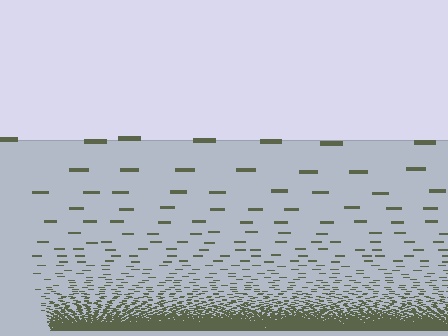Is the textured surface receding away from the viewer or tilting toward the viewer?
The surface appears to tilt toward the viewer. Texture elements get larger and sparser toward the top.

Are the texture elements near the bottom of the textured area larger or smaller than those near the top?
Smaller. The gradient is inverted — elements near the bottom are smaller and denser.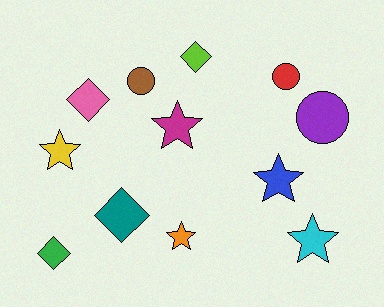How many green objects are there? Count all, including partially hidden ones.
There is 1 green object.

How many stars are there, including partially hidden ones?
There are 5 stars.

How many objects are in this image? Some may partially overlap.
There are 12 objects.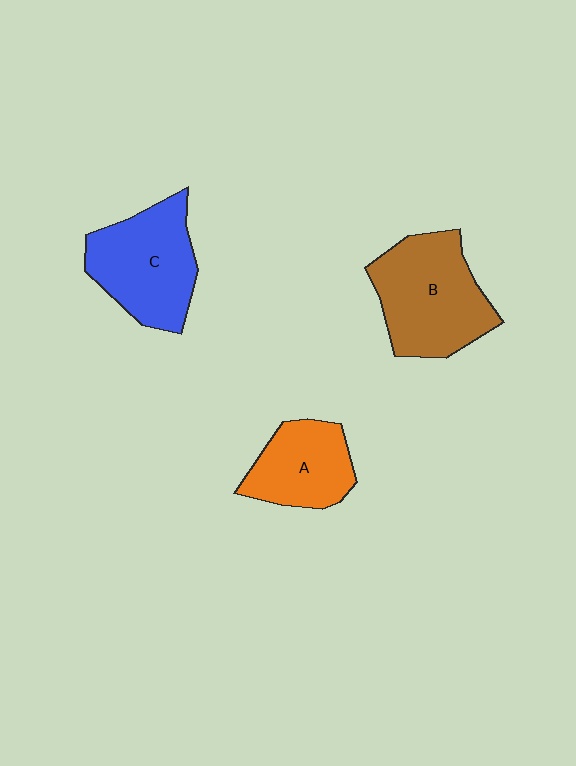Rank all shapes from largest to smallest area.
From largest to smallest: B (brown), C (blue), A (orange).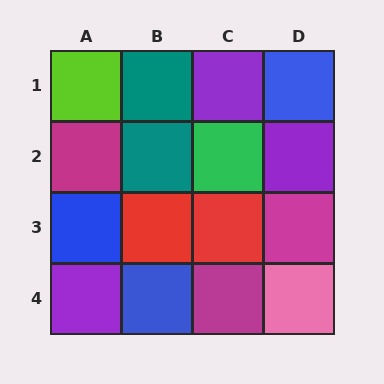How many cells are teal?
2 cells are teal.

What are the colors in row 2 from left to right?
Magenta, teal, green, purple.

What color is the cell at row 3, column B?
Red.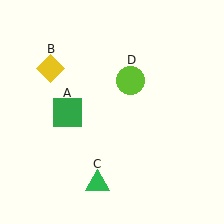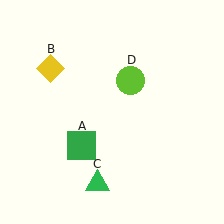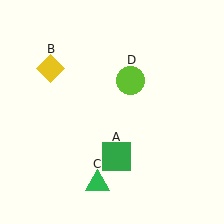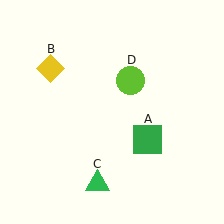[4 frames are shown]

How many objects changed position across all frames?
1 object changed position: green square (object A).